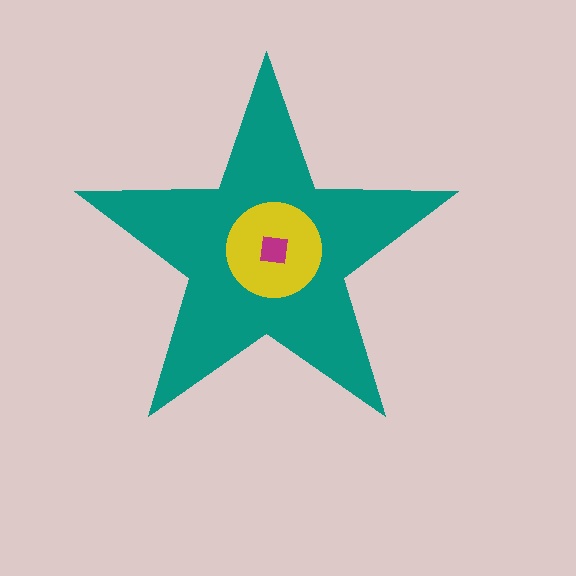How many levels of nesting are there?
3.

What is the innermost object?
The magenta square.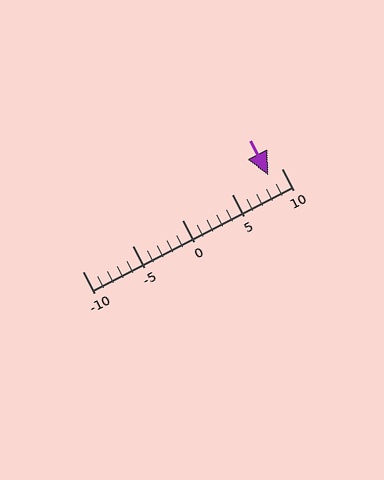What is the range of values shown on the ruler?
The ruler shows values from -10 to 10.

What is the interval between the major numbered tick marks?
The major tick marks are spaced 5 units apart.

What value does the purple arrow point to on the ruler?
The purple arrow points to approximately 9.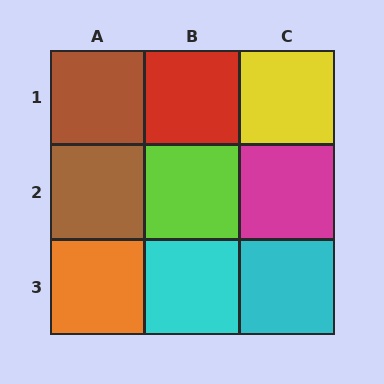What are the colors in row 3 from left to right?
Orange, cyan, cyan.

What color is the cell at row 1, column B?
Red.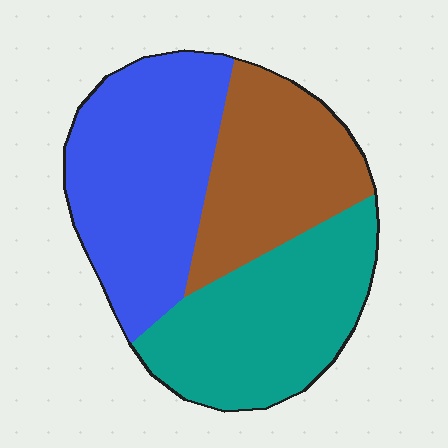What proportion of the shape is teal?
Teal takes up about one third (1/3) of the shape.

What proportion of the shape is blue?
Blue takes up about three eighths (3/8) of the shape.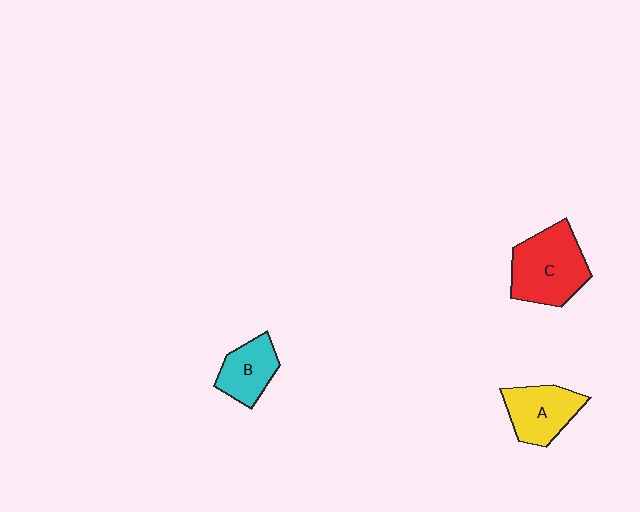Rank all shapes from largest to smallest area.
From largest to smallest: C (red), A (yellow), B (cyan).